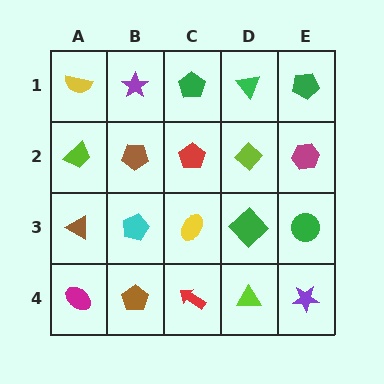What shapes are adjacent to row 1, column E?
A magenta hexagon (row 2, column E), a green triangle (row 1, column D).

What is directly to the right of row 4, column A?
A brown pentagon.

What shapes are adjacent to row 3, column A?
A lime trapezoid (row 2, column A), a magenta ellipse (row 4, column A), a cyan pentagon (row 3, column B).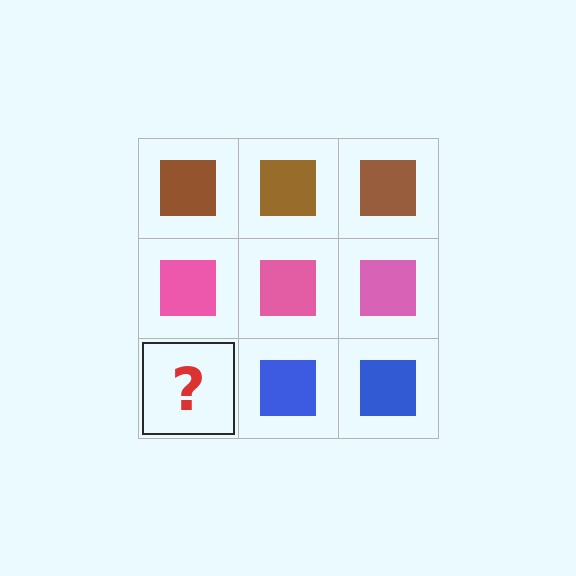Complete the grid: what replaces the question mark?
The question mark should be replaced with a blue square.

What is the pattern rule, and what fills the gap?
The rule is that each row has a consistent color. The gap should be filled with a blue square.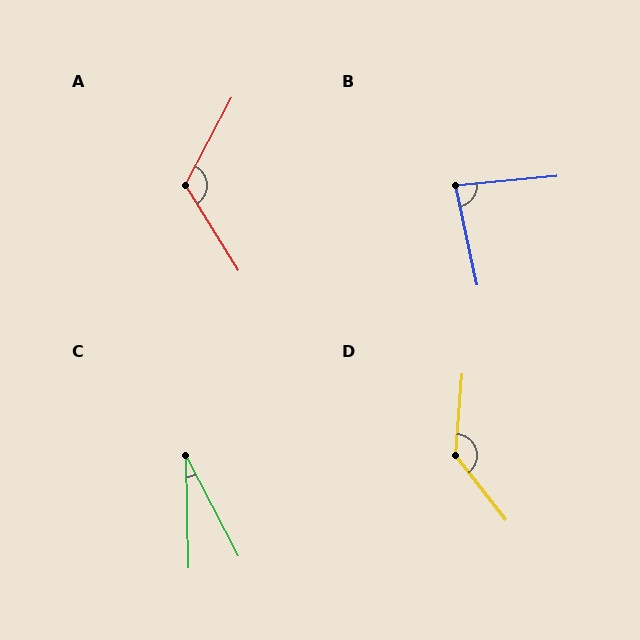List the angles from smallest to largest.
C (26°), B (84°), A (120°), D (138°).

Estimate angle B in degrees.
Approximately 84 degrees.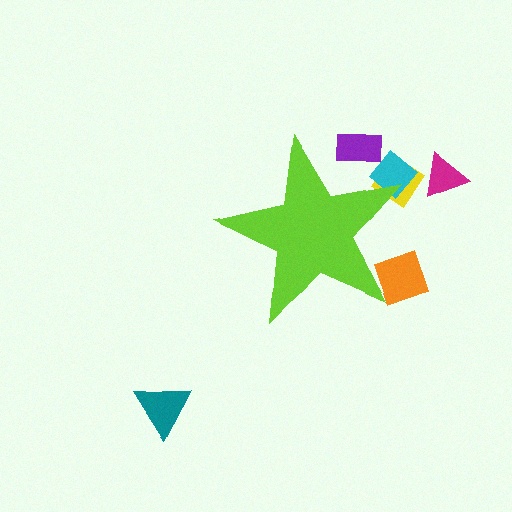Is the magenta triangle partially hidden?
No, the magenta triangle is fully visible.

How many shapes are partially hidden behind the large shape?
4 shapes are partially hidden.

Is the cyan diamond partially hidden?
Yes, the cyan diamond is partially hidden behind the lime star.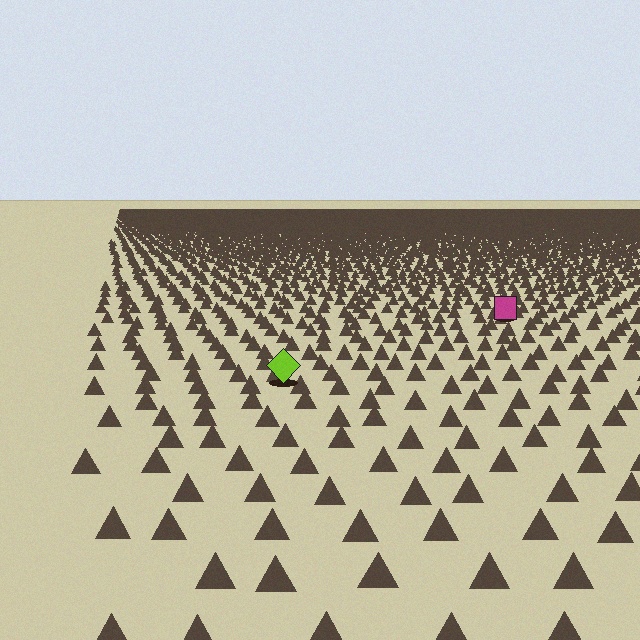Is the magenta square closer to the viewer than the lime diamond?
No. The lime diamond is closer — you can tell from the texture gradient: the ground texture is coarser near it.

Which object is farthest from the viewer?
The magenta square is farthest from the viewer. It appears smaller and the ground texture around it is denser.